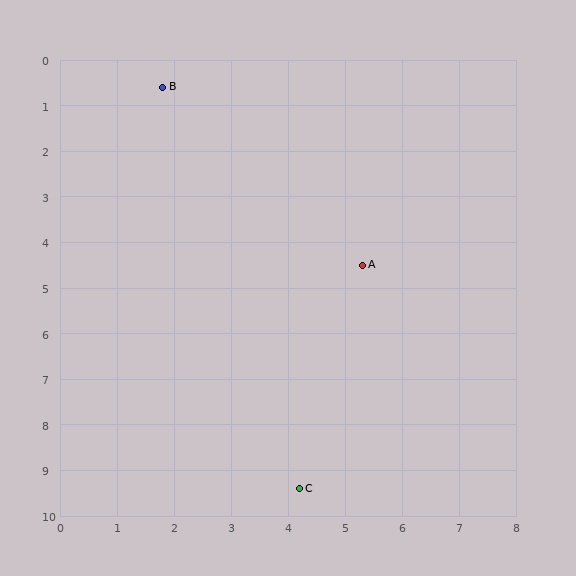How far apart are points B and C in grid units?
Points B and C are about 9.1 grid units apart.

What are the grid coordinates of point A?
Point A is at approximately (5.3, 4.5).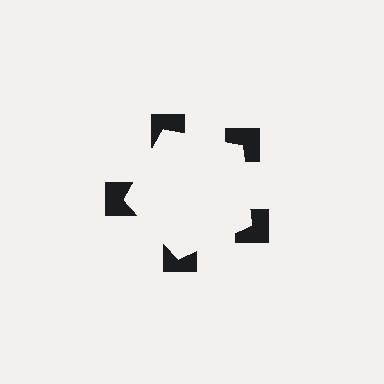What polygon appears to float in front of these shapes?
An illusory pentagon — its edges are inferred from the aligned wedge cuts in the notched squares, not physically drawn.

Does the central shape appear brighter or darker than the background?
It typically appears slightly brighter than the background, even though no actual brightness change is drawn.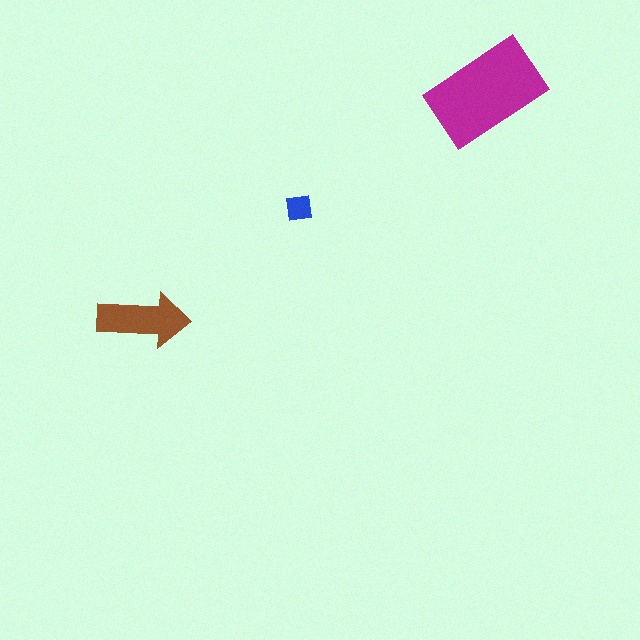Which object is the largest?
The magenta rectangle.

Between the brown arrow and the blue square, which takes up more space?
The brown arrow.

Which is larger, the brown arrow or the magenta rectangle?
The magenta rectangle.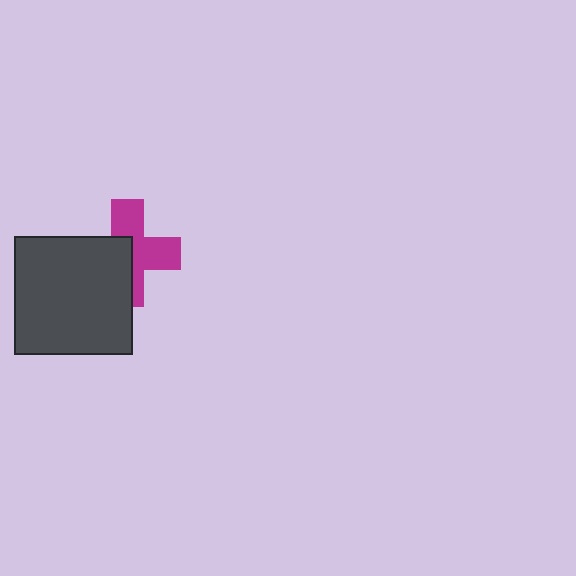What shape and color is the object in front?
The object in front is a dark gray square.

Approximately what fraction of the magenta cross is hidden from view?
Roughly 48% of the magenta cross is hidden behind the dark gray square.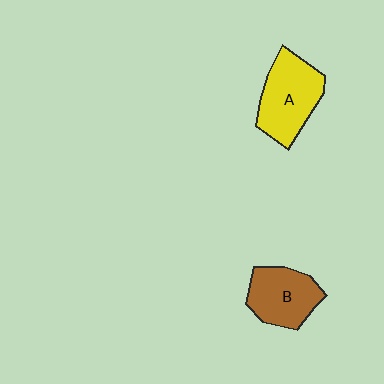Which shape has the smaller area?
Shape B (brown).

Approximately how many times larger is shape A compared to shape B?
Approximately 1.2 times.